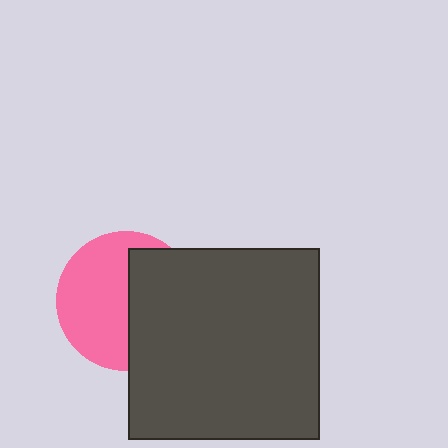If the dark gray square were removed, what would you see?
You would see the complete pink circle.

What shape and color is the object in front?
The object in front is a dark gray square.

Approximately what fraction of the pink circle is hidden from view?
Roughly 45% of the pink circle is hidden behind the dark gray square.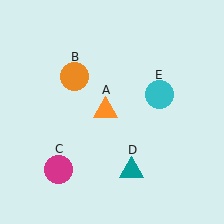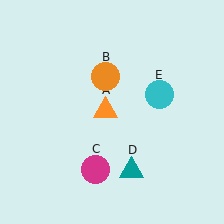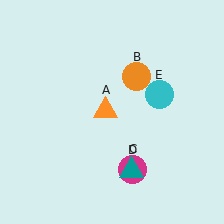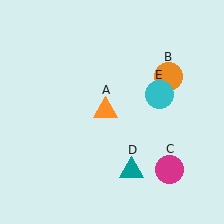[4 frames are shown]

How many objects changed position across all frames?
2 objects changed position: orange circle (object B), magenta circle (object C).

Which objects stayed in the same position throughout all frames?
Orange triangle (object A) and teal triangle (object D) and cyan circle (object E) remained stationary.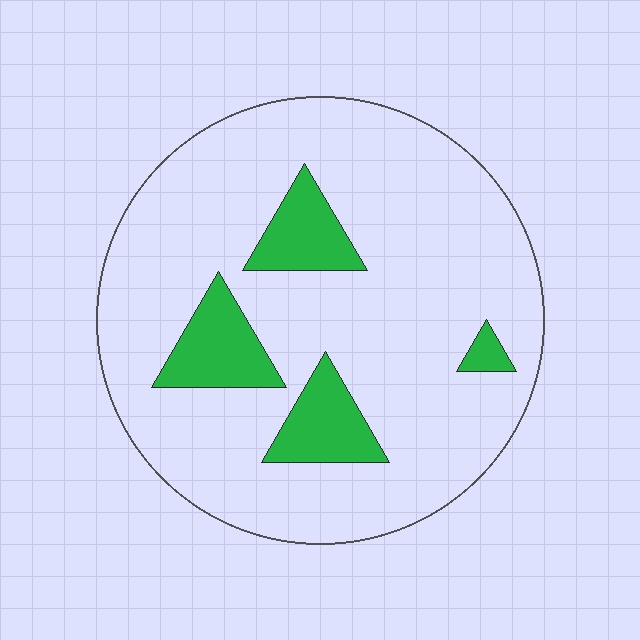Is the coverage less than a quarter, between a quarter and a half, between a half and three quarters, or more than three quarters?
Less than a quarter.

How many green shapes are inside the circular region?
4.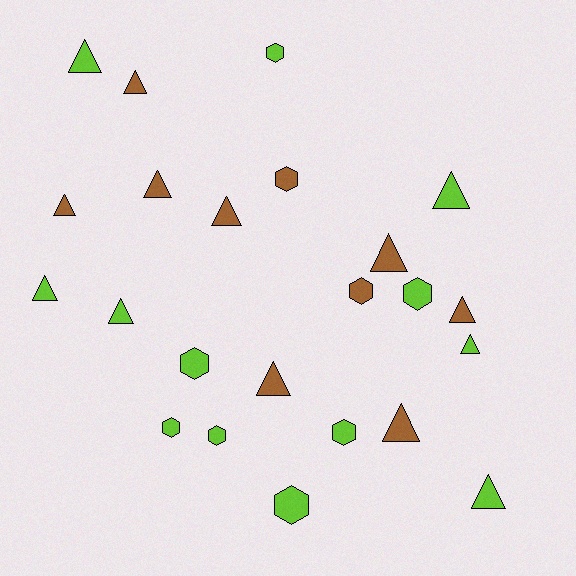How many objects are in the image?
There are 23 objects.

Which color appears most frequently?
Lime, with 13 objects.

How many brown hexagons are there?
There are 2 brown hexagons.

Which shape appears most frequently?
Triangle, with 14 objects.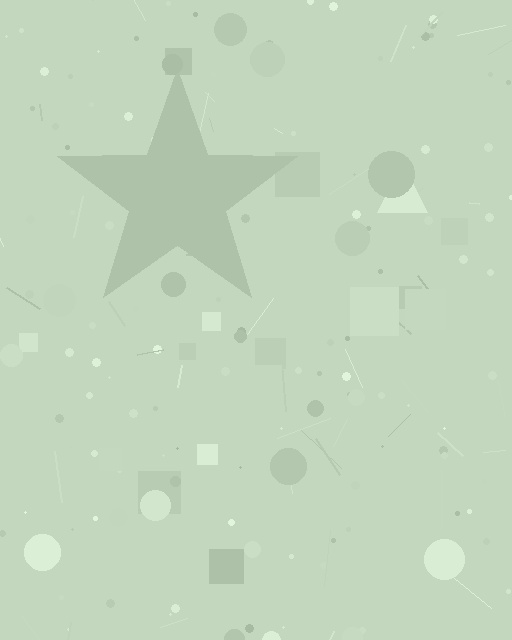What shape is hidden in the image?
A star is hidden in the image.